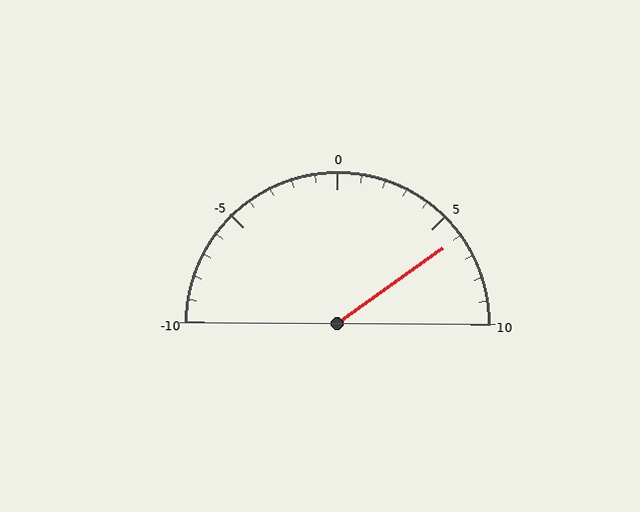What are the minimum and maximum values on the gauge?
The gauge ranges from -10 to 10.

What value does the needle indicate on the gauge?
The needle indicates approximately 6.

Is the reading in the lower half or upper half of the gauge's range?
The reading is in the upper half of the range (-10 to 10).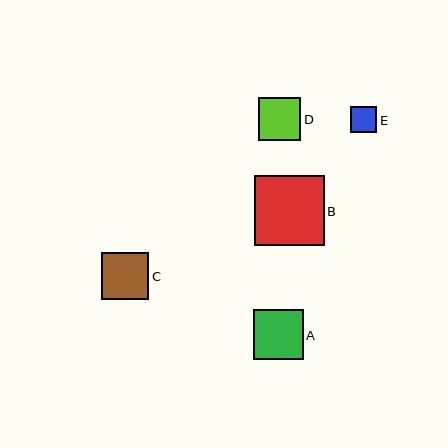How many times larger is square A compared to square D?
Square A is approximately 1.2 times the size of square D.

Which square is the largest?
Square B is the largest with a size of approximately 70 pixels.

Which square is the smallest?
Square E is the smallest with a size of approximately 26 pixels.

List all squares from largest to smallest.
From largest to smallest: B, A, C, D, E.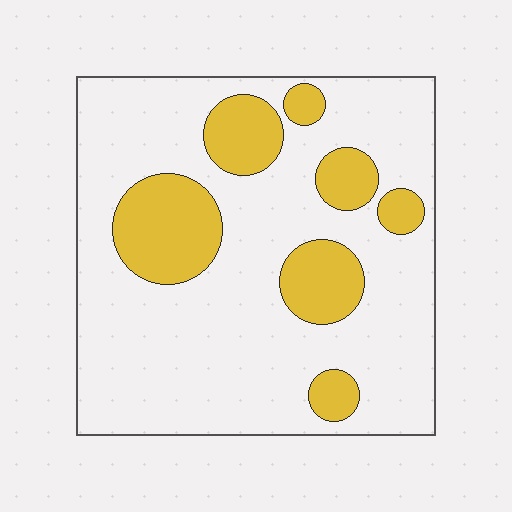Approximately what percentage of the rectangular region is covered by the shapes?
Approximately 25%.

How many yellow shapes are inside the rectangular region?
7.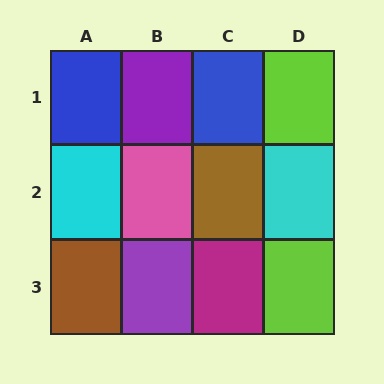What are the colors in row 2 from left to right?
Cyan, pink, brown, cyan.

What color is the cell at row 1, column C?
Blue.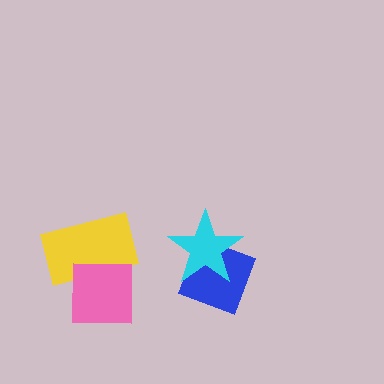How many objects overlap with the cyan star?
1 object overlaps with the cyan star.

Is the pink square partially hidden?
No, no other shape covers it.